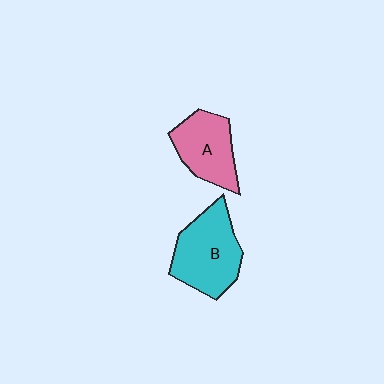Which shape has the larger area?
Shape B (cyan).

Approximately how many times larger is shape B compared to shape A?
Approximately 1.3 times.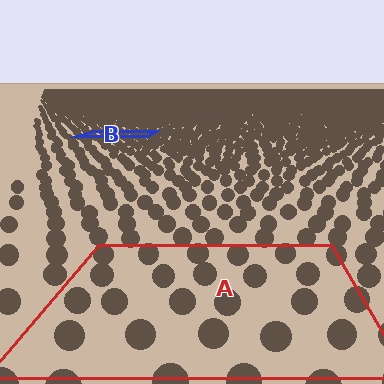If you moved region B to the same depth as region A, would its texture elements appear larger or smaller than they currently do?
They would appear larger. At a closer depth, the same texture elements are projected at a bigger on-screen size.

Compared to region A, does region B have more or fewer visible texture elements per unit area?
Region B has more texture elements per unit area — they are packed more densely because it is farther away.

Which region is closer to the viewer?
Region A is closer. The texture elements there are larger and more spread out.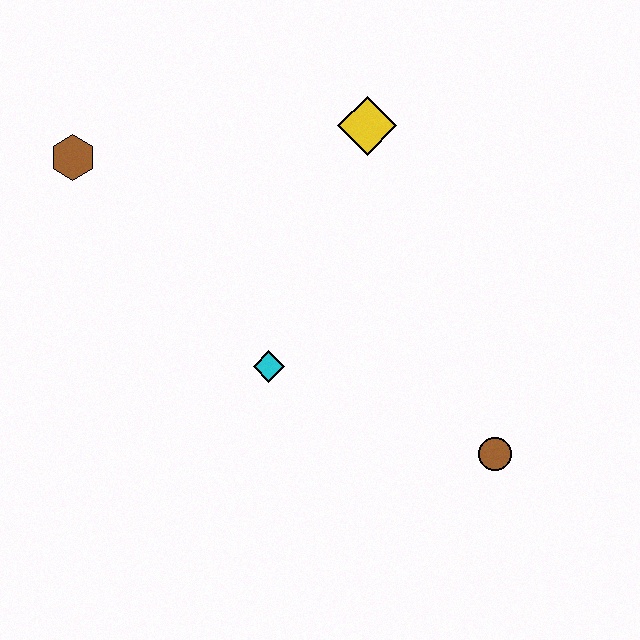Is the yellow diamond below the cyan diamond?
No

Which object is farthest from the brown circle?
The brown hexagon is farthest from the brown circle.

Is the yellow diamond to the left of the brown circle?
Yes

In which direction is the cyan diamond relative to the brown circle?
The cyan diamond is to the left of the brown circle.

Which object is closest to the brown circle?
The cyan diamond is closest to the brown circle.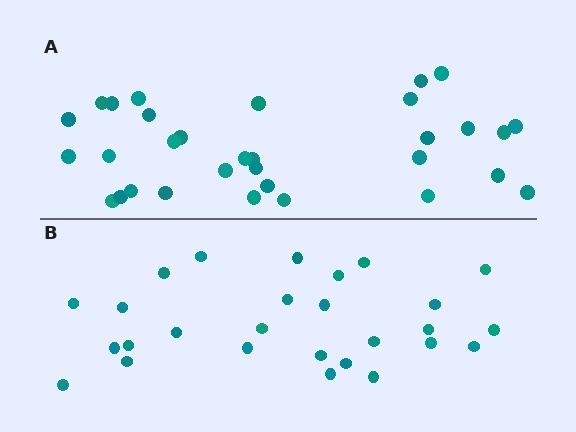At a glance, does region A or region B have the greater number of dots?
Region A (the top region) has more dots.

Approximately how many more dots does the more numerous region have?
Region A has about 5 more dots than region B.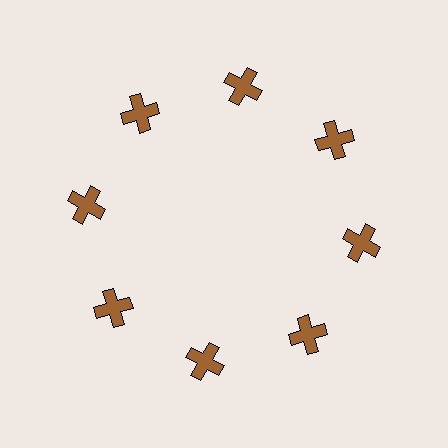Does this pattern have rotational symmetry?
Yes, this pattern has 8-fold rotational symmetry. It looks the same after rotating 45 degrees around the center.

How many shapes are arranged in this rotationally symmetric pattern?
There are 8 shapes, arranged in 8 groups of 1.